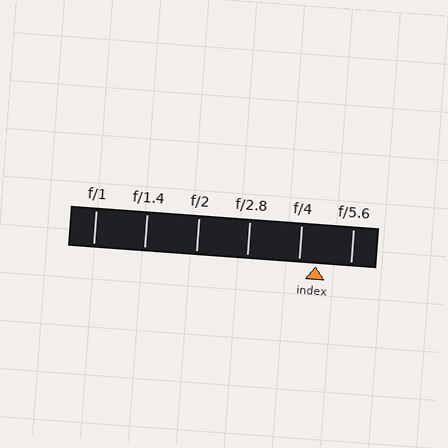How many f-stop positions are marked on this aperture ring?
There are 6 f-stop positions marked.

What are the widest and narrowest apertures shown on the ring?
The widest aperture shown is f/1 and the narrowest is f/5.6.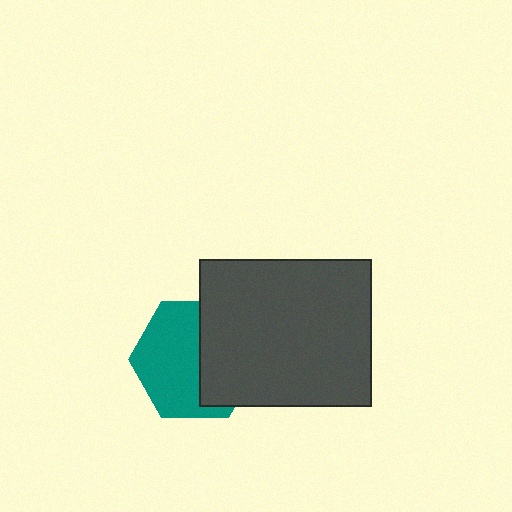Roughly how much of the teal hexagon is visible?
About half of it is visible (roughly 57%).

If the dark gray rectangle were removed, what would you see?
You would see the complete teal hexagon.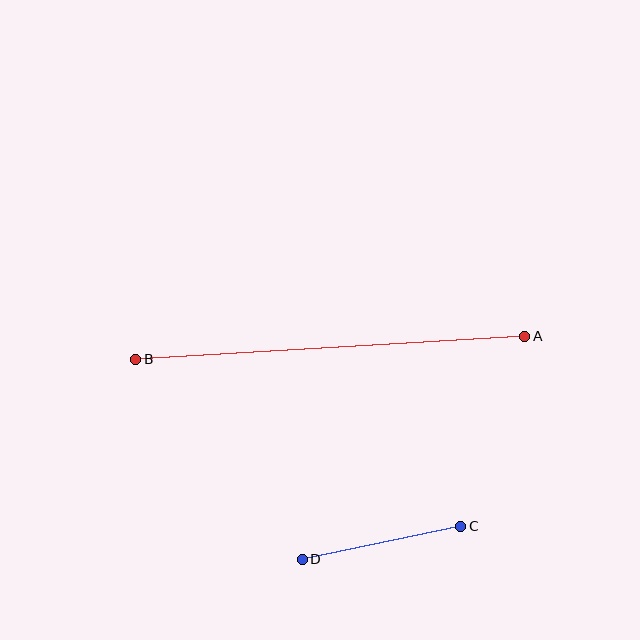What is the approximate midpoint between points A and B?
The midpoint is at approximately (330, 348) pixels.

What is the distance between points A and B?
The distance is approximately 390 pixels.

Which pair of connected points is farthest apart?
Points A and B are farthest apart.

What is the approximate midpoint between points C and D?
The midpoint is at approximately (381, 543) pixels.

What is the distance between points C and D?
The distance is approximately 162 pixels.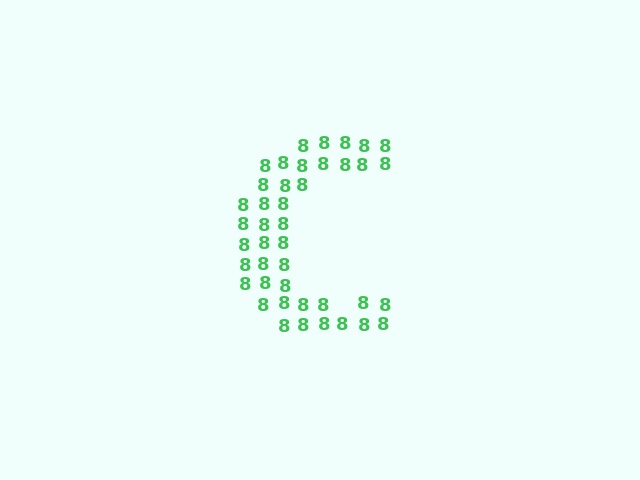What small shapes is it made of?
It is made of small digit 8's.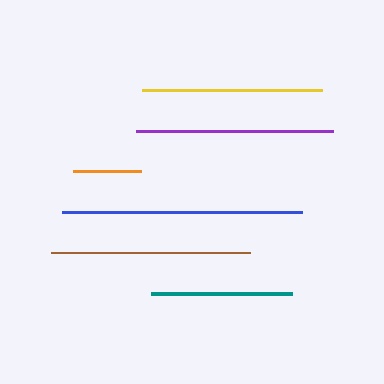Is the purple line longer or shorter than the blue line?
The blue line is longer than the purple line.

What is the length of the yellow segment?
The yellow segment is approximately 180 pixels long.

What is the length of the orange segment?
The orange segment is approximately 67 pixels long.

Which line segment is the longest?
The blue line is the longest at approximately 240 pixels.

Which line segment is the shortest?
The orange line is the shortest at approximately 67 pixels.